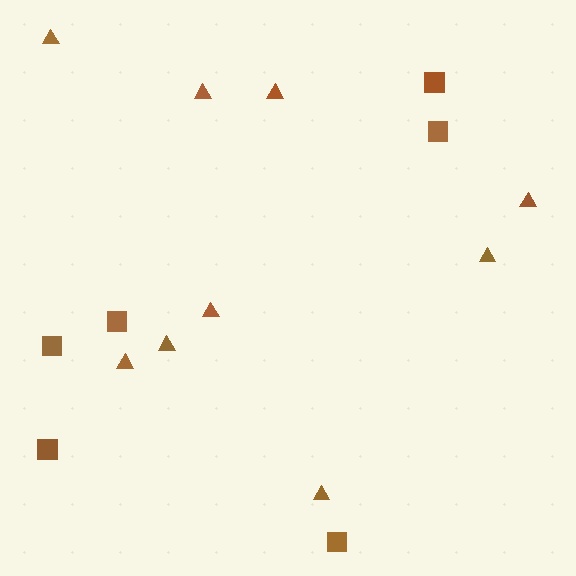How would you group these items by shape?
There are 2 groups: one group of squares (6) and one group of triangles (9).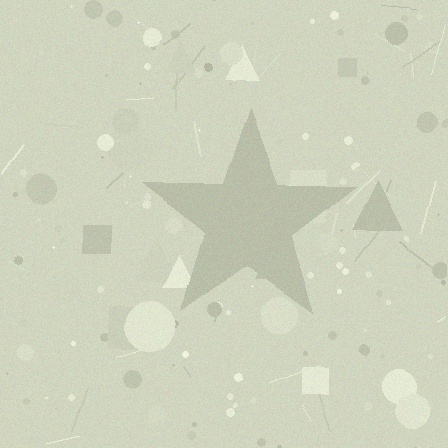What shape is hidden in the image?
A star is hidden in the image.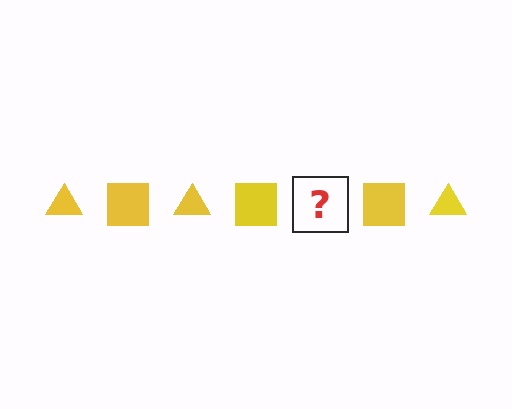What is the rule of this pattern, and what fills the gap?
The rule is that the pattern cycles through triangle, square shapes in yellow. The gap should be filled with a yellow triangle.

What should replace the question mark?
The question mark should be replaced with a yellow triangle.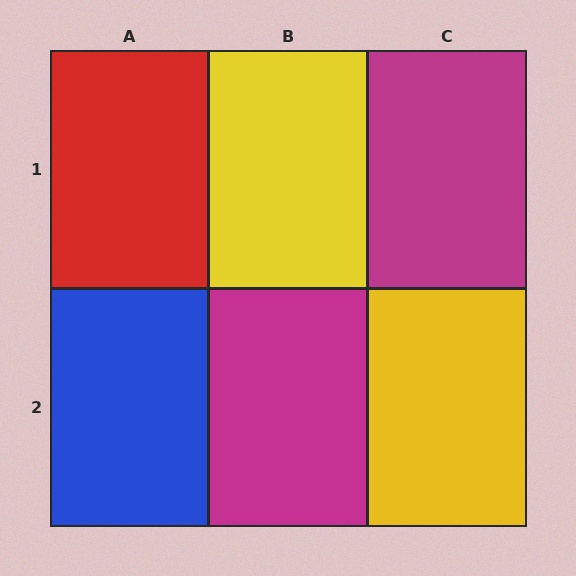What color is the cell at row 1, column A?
Red.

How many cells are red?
1 cell is red.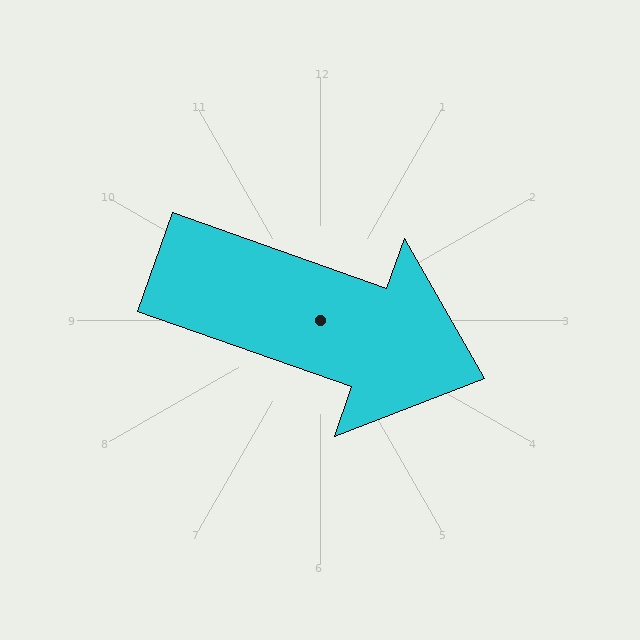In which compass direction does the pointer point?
East.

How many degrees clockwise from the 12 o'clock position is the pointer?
Approximately 109 degrees.